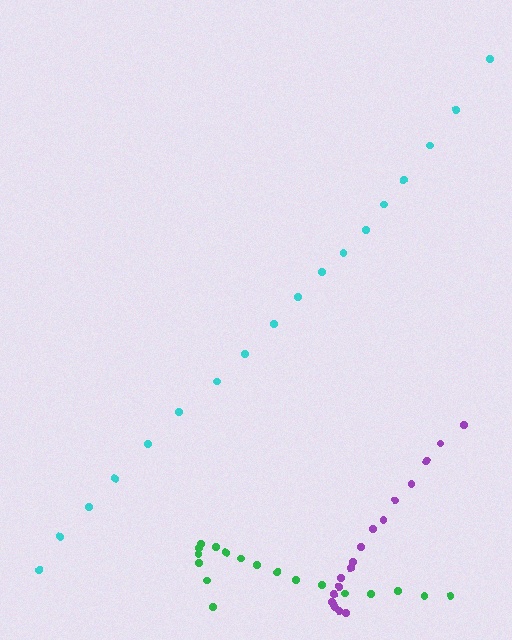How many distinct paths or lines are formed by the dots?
There are 3 distinct paths.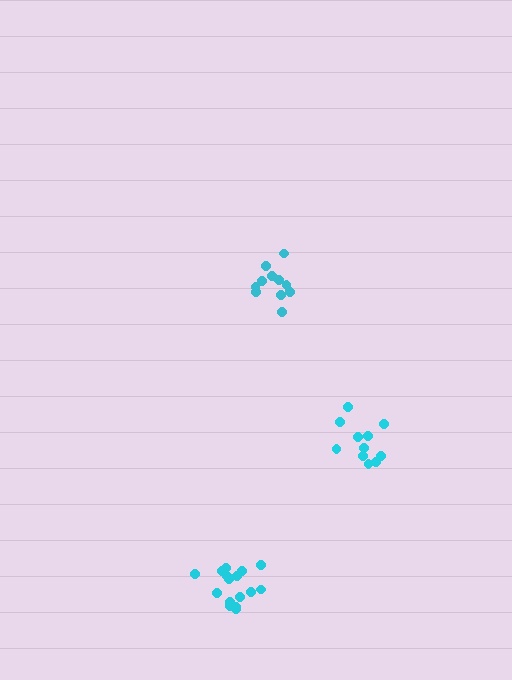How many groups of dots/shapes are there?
There are 3 groups.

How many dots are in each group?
Group 1: 11 dots, Group 2: 16 dots, Group 3: 12 dots (39 total).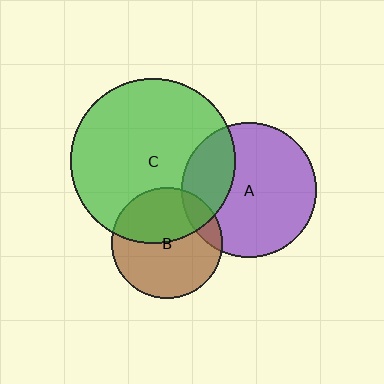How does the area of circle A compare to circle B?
Approximately 1.5 times.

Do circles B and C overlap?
Yes.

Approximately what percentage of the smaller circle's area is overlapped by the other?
Approximately 40%.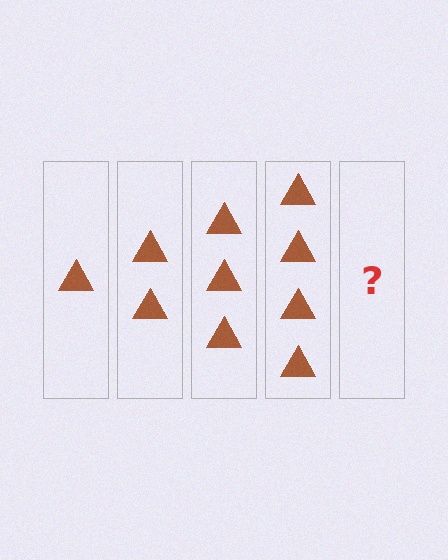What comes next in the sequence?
The next element should be 5 triangles.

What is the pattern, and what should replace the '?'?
The pattern is that each step adds one more triangle. The '?' should be 5 triangles.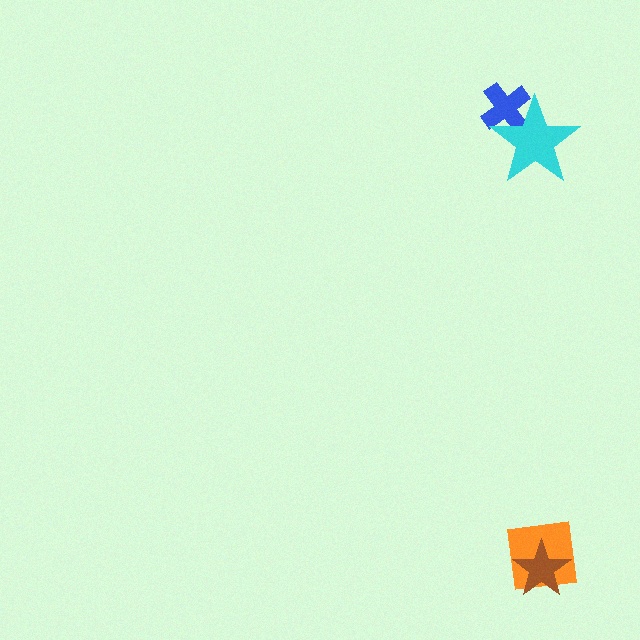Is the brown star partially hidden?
No, no other shape covers it.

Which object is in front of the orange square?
The brown star is in front of the orange square.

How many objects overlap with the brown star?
1 object overlaps with the brown star.